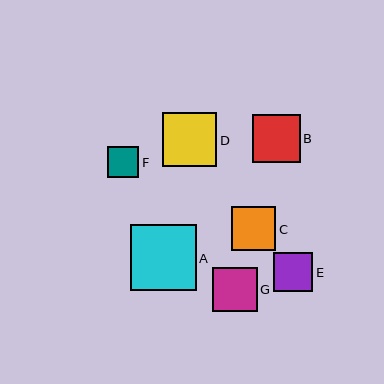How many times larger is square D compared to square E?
Square D is approximately 1.4 times the size of square E.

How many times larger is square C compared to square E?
Square C is approximately 1.1 times the size of square E.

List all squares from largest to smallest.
From largest to smallest: A, D, B, G, C, E, F.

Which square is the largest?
Square A is the largest with a size of approximately 66 pixels.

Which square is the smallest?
Square F is the smallest with a size of approximately 31 pixels.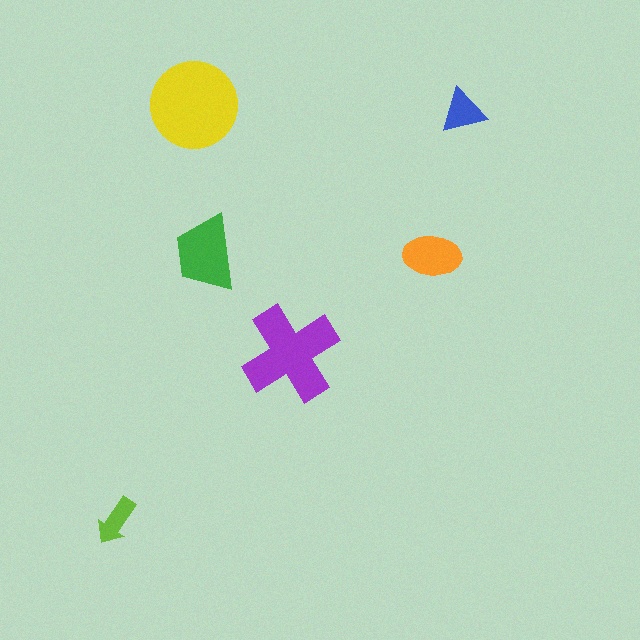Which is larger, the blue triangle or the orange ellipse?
The orange ellipse.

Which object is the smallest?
The lime arrow.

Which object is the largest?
The yellow circle.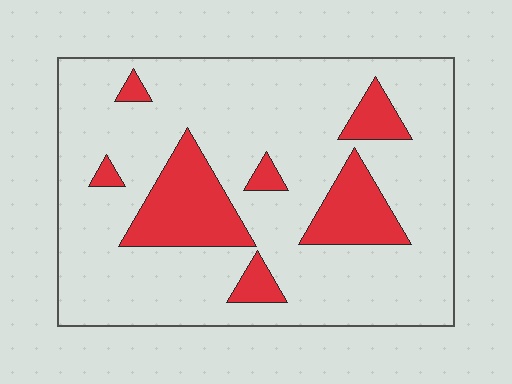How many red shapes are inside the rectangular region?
7.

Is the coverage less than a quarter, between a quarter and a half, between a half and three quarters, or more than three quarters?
Less than a quarter.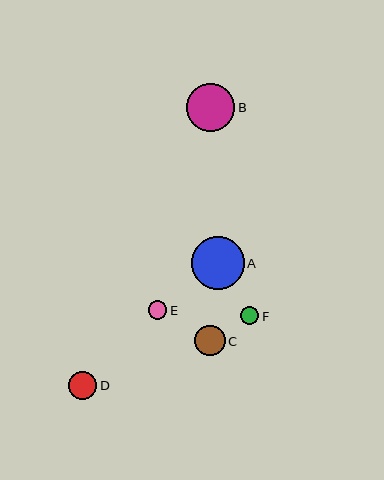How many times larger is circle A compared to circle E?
Circle A is approximately 2.8 times the size of circle E.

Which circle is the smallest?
Circle F is the smallest with a size of approximately 18 pixels.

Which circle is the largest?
Circle A is the largest with a size of approximately 53 pixels.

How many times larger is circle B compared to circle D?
Circle B is approximately 1.7 times the size of circle D.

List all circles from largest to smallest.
From largest to smallest: A, B, C, D, E, F.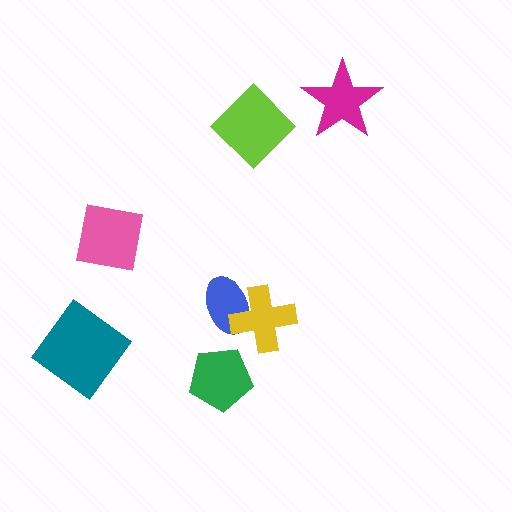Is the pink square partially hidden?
No, no other shape covers it.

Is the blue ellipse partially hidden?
Yes, it is partially covered by another shape.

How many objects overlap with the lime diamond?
0 objects overlap with the lime diamond.